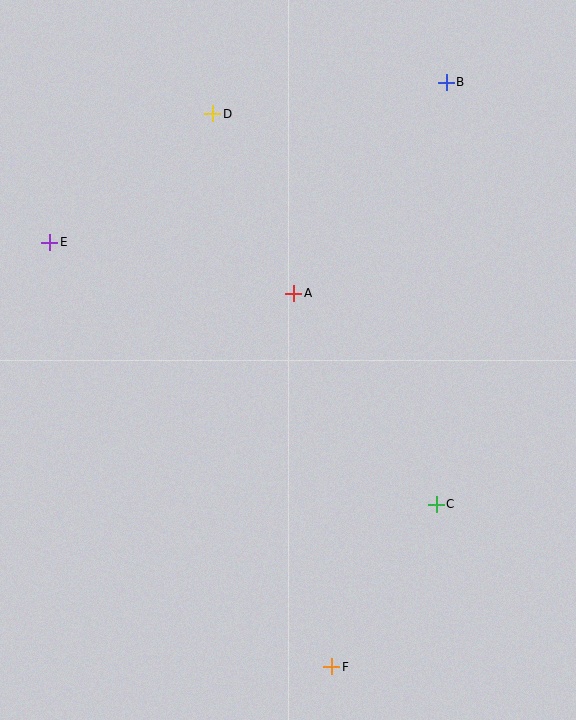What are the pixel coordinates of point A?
Point A is at (294, 293).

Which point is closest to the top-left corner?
Point D is closest to the top-left corner.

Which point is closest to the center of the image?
Point A at (294, 293) is closest to the center.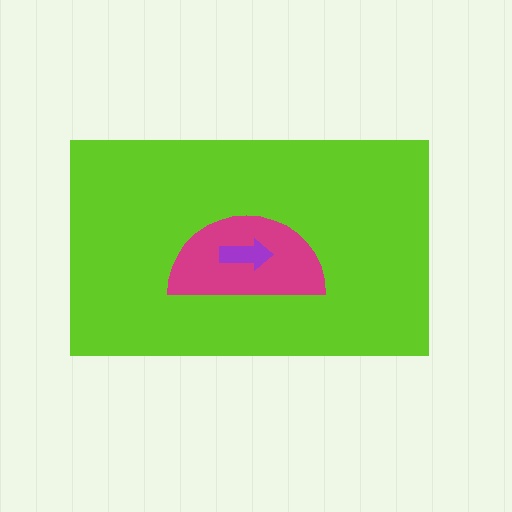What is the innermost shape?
The purple arrow.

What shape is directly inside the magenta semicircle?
The purple arrow.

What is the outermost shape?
The lime rectangle.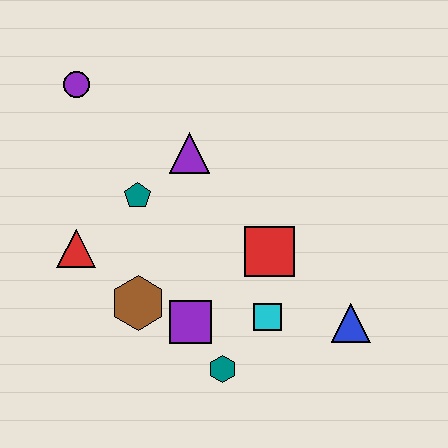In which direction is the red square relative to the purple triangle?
The red square is below the purple triangle.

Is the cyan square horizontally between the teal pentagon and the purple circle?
No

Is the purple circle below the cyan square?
No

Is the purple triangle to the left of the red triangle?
No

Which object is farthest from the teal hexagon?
The purple circle is farthest from the teal hexagon.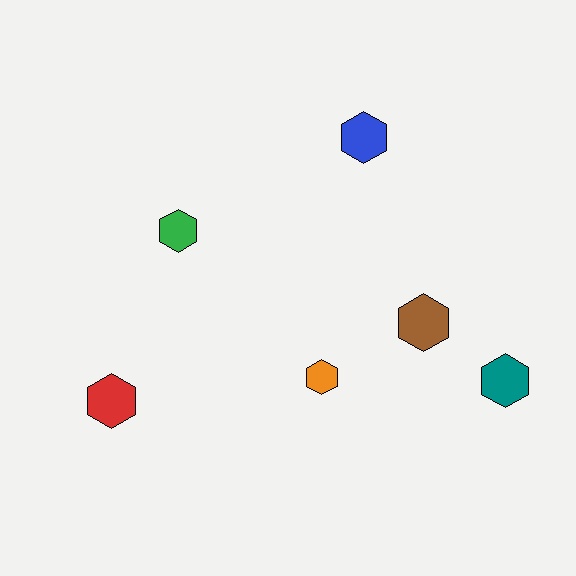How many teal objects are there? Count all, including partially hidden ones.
There is 1 teal object.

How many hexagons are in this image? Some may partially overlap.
There are 6 hexagons.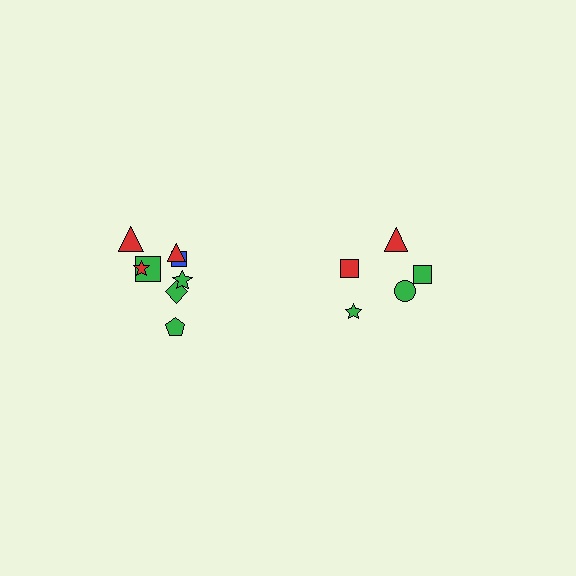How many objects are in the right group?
There are 5 objects.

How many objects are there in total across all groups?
There are 13 objects.